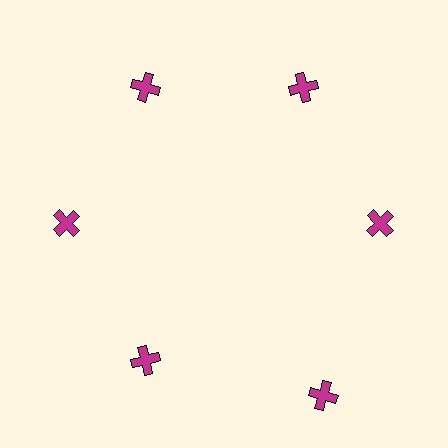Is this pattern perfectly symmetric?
No. The 6 magenta crosses are arranged in a ring, but one element near the 5 o'clock position is pushed outward from the center, breaking the 6-fold rotational symmetry.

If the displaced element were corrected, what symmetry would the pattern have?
It would have 6-fold rotational symmetry — the pattern would map onto itself every 60 degrees.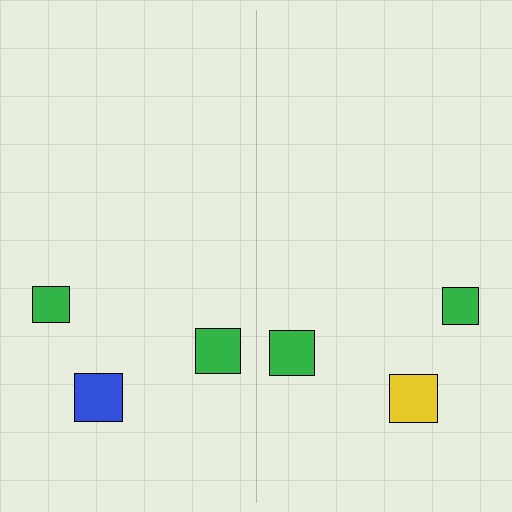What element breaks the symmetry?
The yellow square on the right side breaks the symmetry — its mirror counterpart is blue.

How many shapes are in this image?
There are 6 shapes in this image.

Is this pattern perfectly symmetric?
No, the pattern is not perfectly symmetric. The yellow square on the right side breaks the symmetry — its mirror counterpart is blue.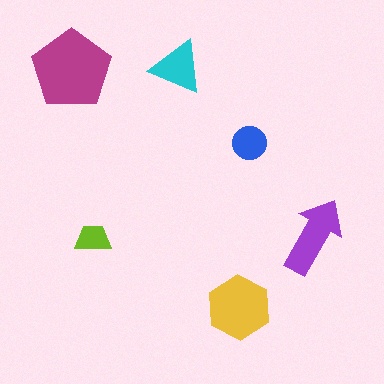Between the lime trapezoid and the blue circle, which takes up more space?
The blue circle.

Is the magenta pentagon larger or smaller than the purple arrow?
Larger.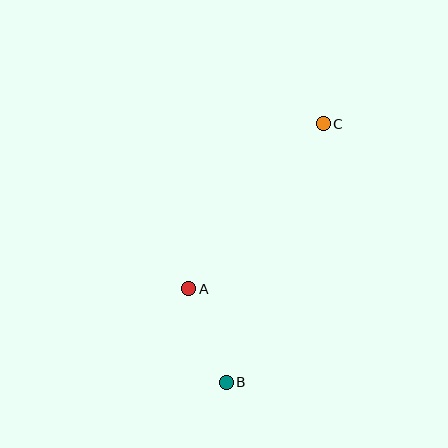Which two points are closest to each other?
Points A and B are closest to each other.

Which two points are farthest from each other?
Points B and C are farthest from each other.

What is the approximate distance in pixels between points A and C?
The distance between A and C is approximately 213 pixels.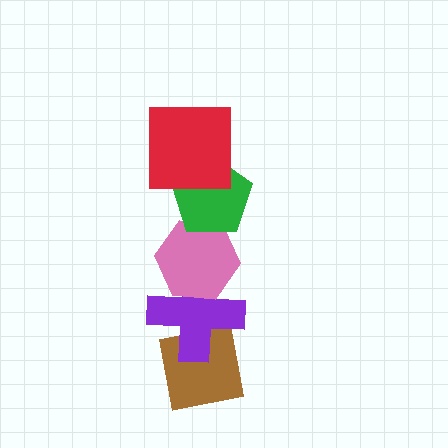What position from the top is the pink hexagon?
The pink hexagon is 3rd from the top.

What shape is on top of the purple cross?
The pink hexagon is on top of the purple cross.